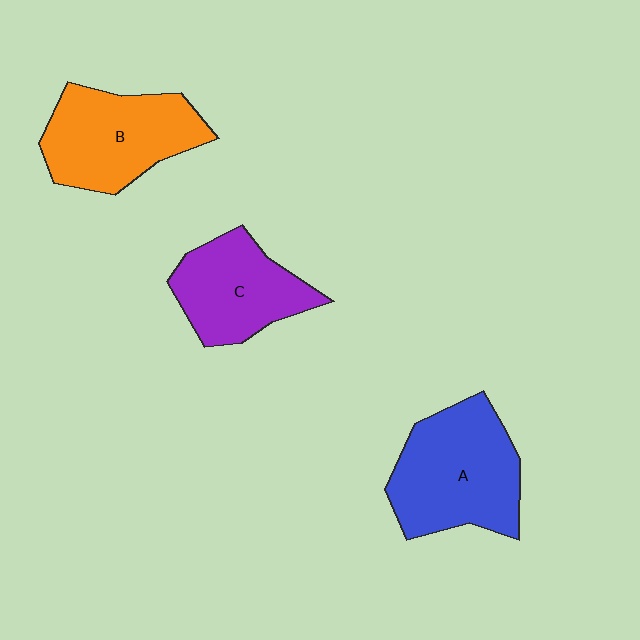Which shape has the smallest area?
Shape C (purple).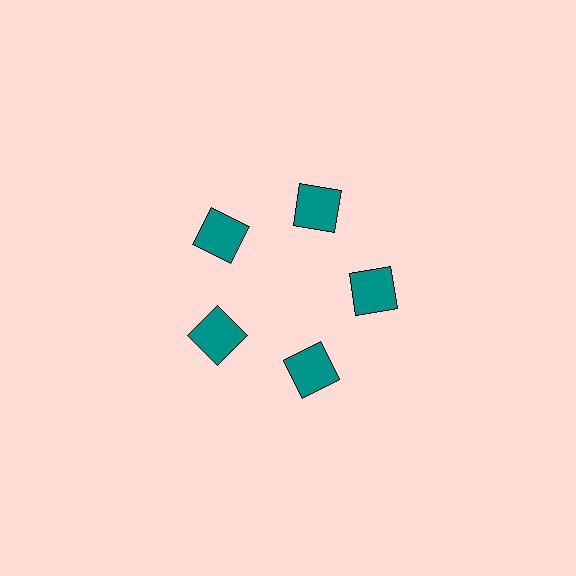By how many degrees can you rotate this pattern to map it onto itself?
The pattern maps onto itself every 72 degrees of rotation.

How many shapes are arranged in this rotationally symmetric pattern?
There are 5 shapes, arranged in 5 groups of 1.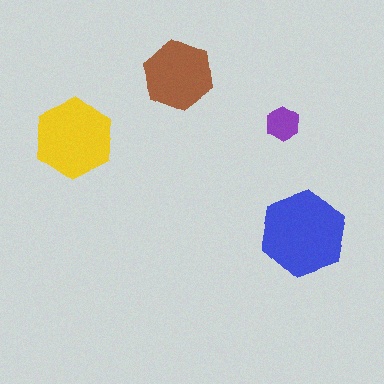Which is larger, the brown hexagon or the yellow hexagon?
The yellow one.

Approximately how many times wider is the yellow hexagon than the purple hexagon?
About 2.5 times wider.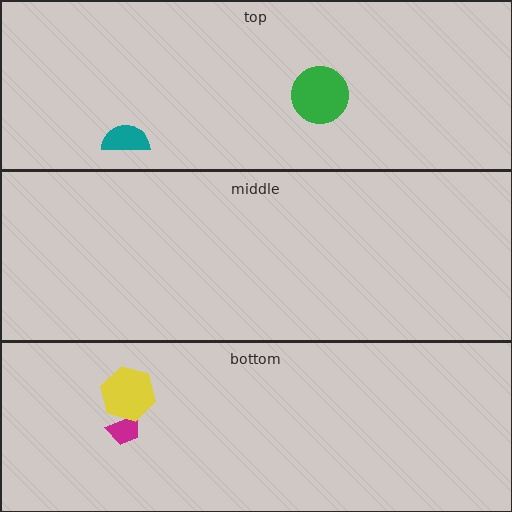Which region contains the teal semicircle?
The top region.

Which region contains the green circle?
The top region.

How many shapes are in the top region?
2.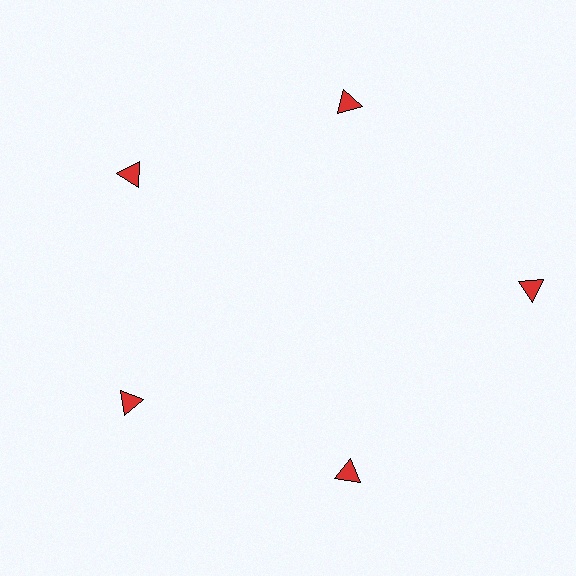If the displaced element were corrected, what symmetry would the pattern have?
It would have 5-fold rotational symmetry — the pattern would map onto itself every 72 degrees.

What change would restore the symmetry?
The symmetry would be restored by moving it inward, back onto the ring so that all 5 triangles sit at equal angles and equal distance from the center.